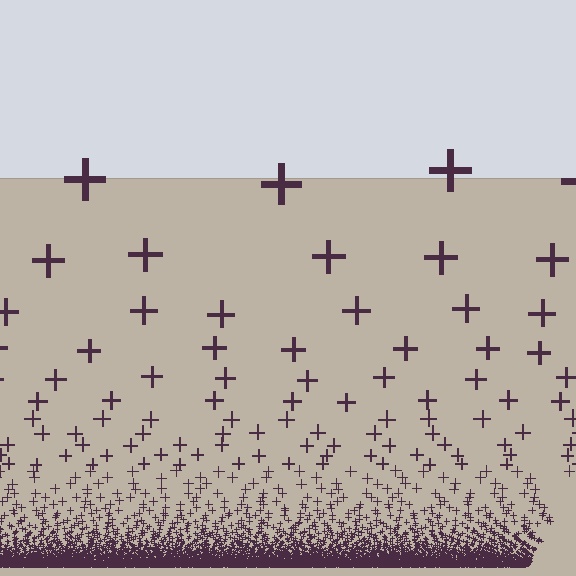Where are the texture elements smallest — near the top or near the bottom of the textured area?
Near the bottom.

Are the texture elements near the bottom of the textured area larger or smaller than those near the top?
Smaller. The gradient is inverted — elements near the bottom are smaller and denser.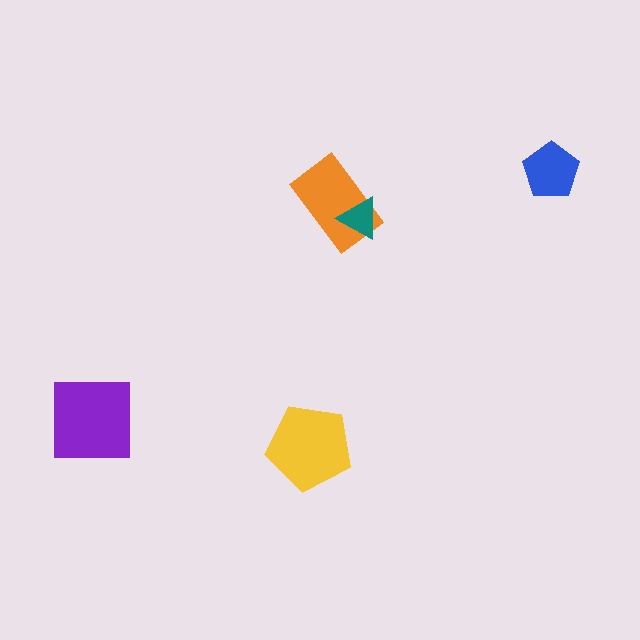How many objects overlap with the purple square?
0 objects overlap with the purple square.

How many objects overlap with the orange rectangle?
1 object overlaps with the orange rectangle.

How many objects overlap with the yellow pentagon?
0 objects overlap with the yellow pentagon.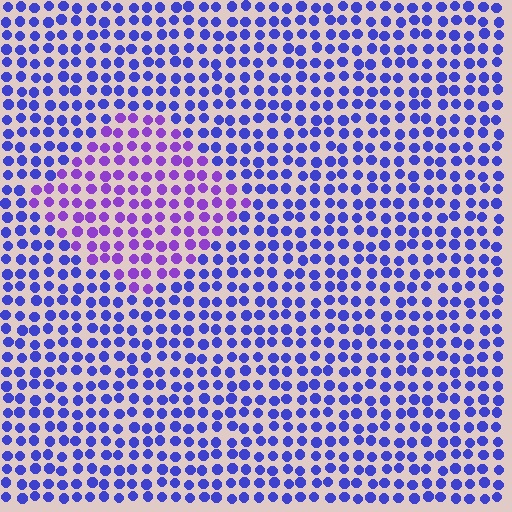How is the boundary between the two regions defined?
The boundary is defined purely by a slight shift in hue (about 37 degrees). Spacing, size, and orientation are identical on both sides.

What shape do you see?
I see a diamond.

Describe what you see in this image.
The image is filled with small blue elements in a uniform arrangement. A diamond-shaped region is visible where the elements are tinted to a slightly different hue, forming a subtle color boundary.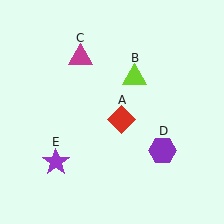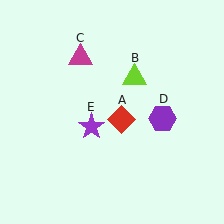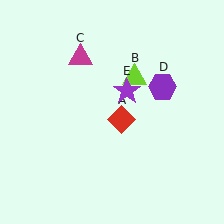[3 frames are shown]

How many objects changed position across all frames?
2 objects changed position: purple hexagon (object D), purple star (object E).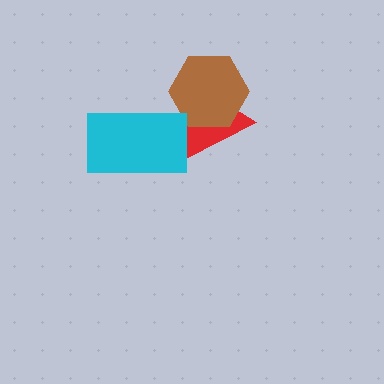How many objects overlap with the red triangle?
2 objects overlap with the red triangle.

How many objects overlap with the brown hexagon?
1 object overlaps with the brown hexagon.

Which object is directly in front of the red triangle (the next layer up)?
The brown hexagon is directly in front of the red triangle.